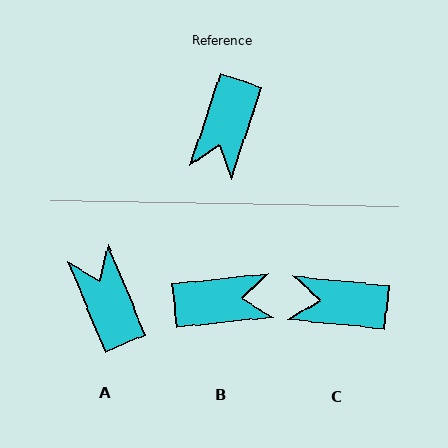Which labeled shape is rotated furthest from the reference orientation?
A, about 139 degrees away.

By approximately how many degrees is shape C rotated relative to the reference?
Approximately 77 degrees clockwise.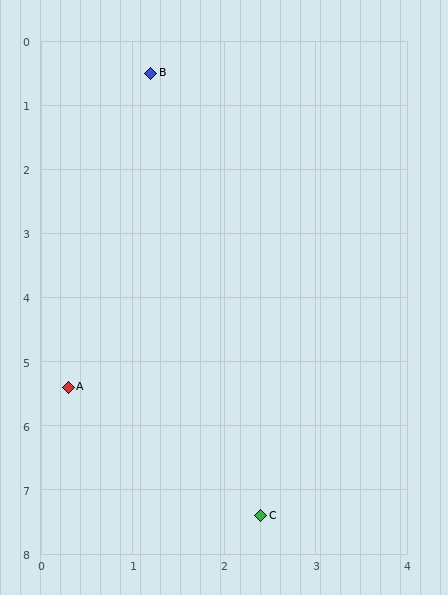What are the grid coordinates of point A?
Point A is at approximately (0.3, 5.4).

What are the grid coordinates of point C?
Point C is at approximately (2.4, 7.4).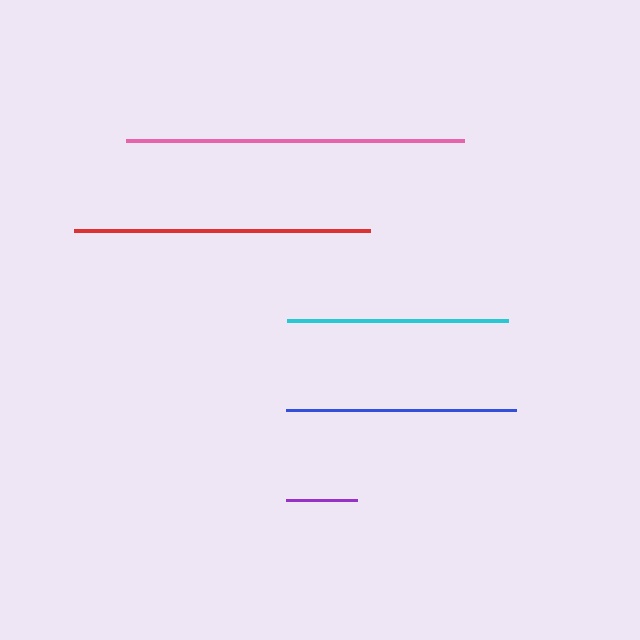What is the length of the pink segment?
The pink segment is approximately 338 pixels long.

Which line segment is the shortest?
The purple line is the shortest at approximately 71 pixels.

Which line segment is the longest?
The pink line is the longest at approximately 338 pixels.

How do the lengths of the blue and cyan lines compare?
The blue and cyan lines are approximately the same length.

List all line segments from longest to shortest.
From longest to shortest: pink, red, blue, cyan, purple.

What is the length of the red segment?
The red segment is approximately 296 pixels long.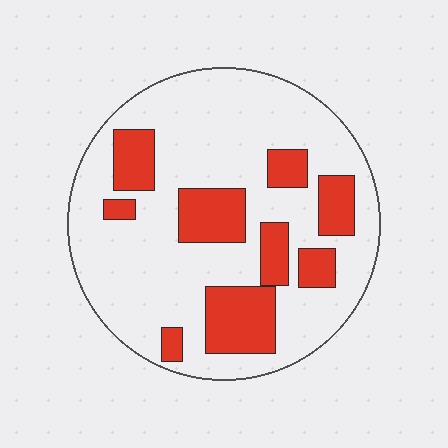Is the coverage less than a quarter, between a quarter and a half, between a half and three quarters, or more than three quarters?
Between a quarter and a half.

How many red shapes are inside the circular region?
9.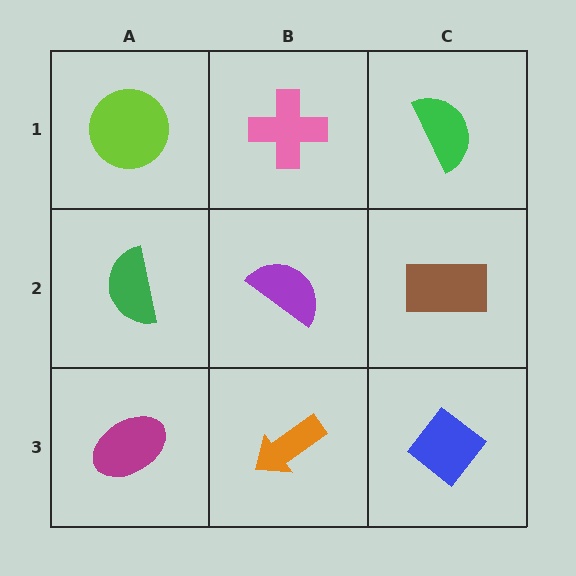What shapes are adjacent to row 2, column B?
A pink cross (row 1, column B), an orange arrow (row 3, column B), a green semicircle (row 2, column A), a brown rectangle (row 2, column C).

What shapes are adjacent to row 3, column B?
A purple semicircle (row 2, column B), a magenta ellipse (row 3, column A), a blue diamond (row 3, column C).